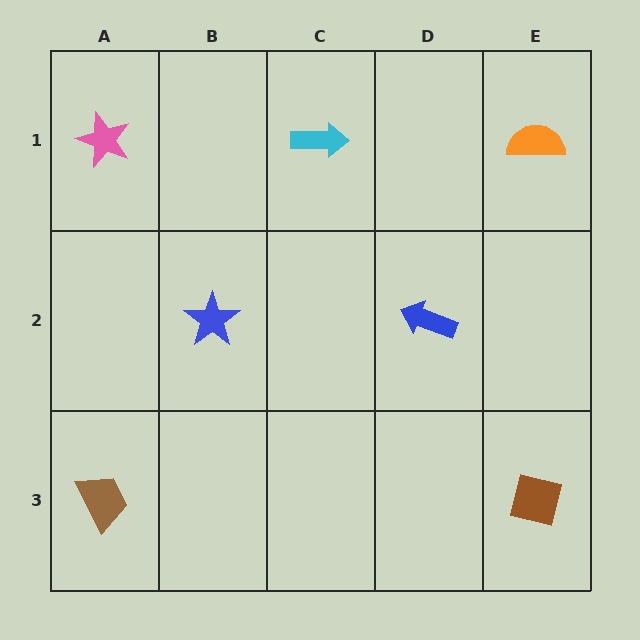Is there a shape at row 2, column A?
No, that cell is empty.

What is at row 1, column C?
A cyan arrow.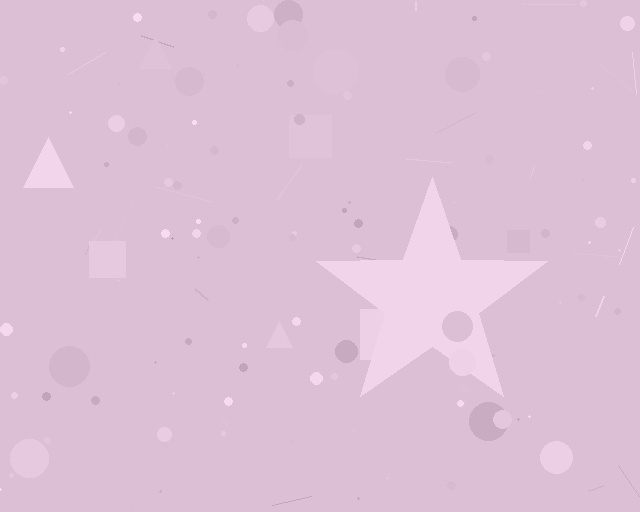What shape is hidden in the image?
A star is hidden in the image.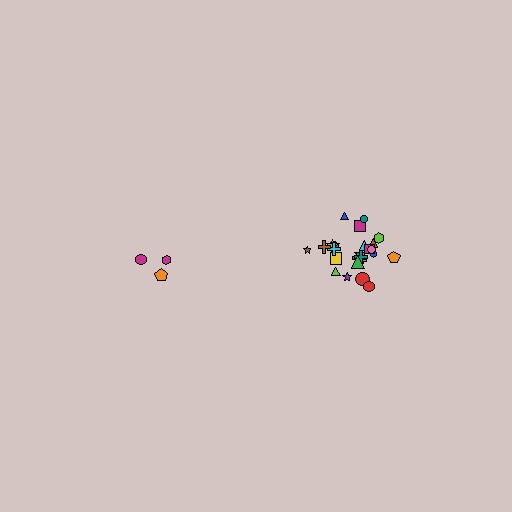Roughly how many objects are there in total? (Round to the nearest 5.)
Roughly 30 objects in total.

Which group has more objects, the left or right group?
The right group.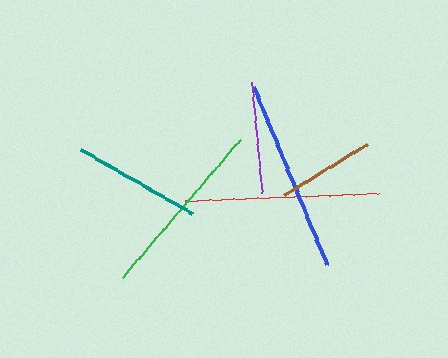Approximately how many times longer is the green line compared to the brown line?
The green line is approximately 1.9 times the length of the brown line.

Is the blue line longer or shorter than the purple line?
The blue line is longer than the purple line.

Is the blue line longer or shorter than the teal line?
The blue line is longer than the teal line.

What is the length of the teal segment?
The teal segment is approximately 128 pixels long.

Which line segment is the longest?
The red line is the longest at approximately 193 pixels.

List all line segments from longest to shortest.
From longest to shortest: red, blue, green, teal, purple, brown.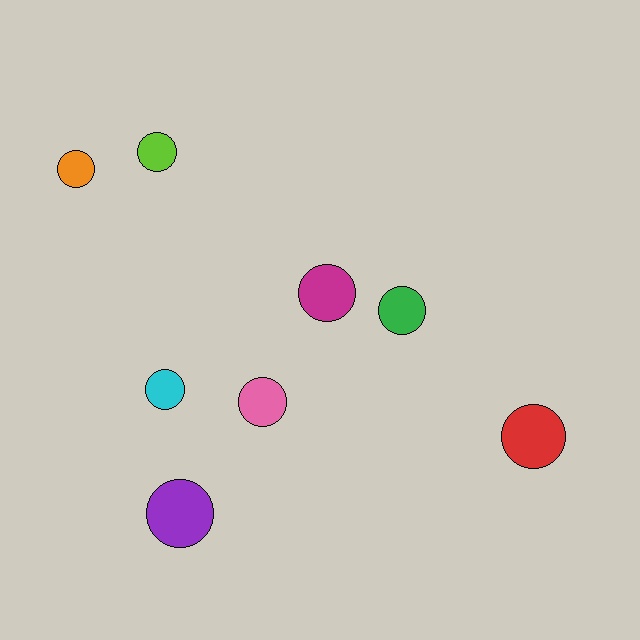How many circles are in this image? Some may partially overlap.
There are 8 circles.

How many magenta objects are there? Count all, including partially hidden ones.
There is 1 magenta object.